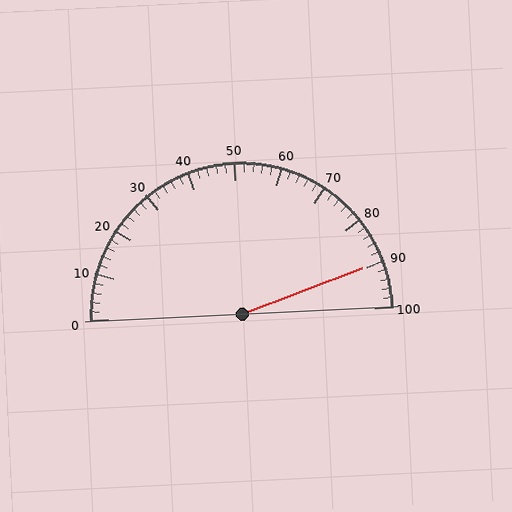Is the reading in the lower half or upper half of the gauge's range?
The reading is in the upper half of the range (0 to 100).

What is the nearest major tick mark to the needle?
The nearest major tick mark is 90.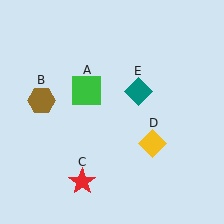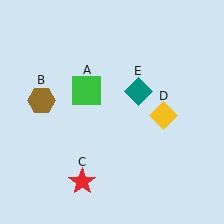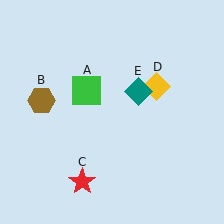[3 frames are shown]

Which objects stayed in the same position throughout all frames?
Green square (object A) and brown hexagon (object B) and red star (object C) and teal diamond (object E) remained stationary.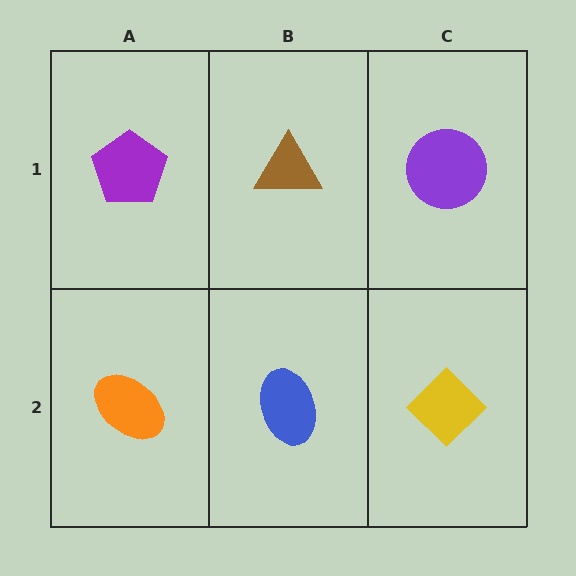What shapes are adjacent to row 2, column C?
A purple circle (row 1, column C), a blue ellipse (row 2, column B).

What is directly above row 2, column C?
A purple circle.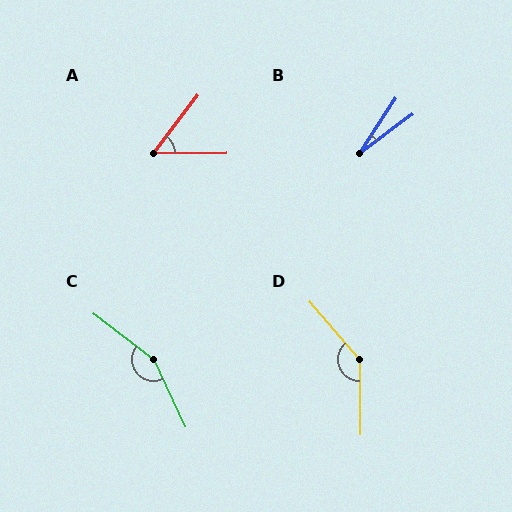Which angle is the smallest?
B, at approximately 21 degrees.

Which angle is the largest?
C, at approximately 153 degrees.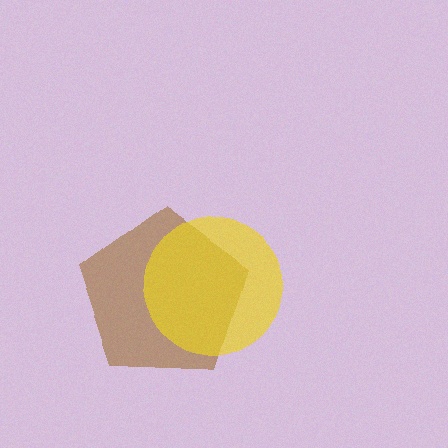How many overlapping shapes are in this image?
There are 2 overlapping shapes in the image.